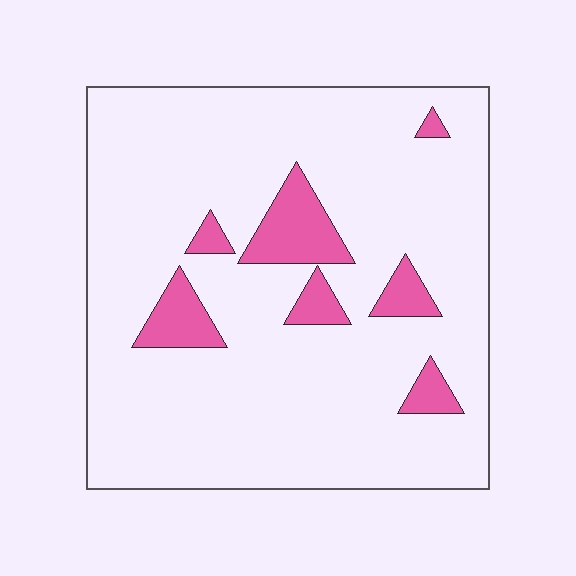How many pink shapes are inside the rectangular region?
7.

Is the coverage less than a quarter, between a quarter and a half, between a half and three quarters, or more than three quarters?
Less than a quarter.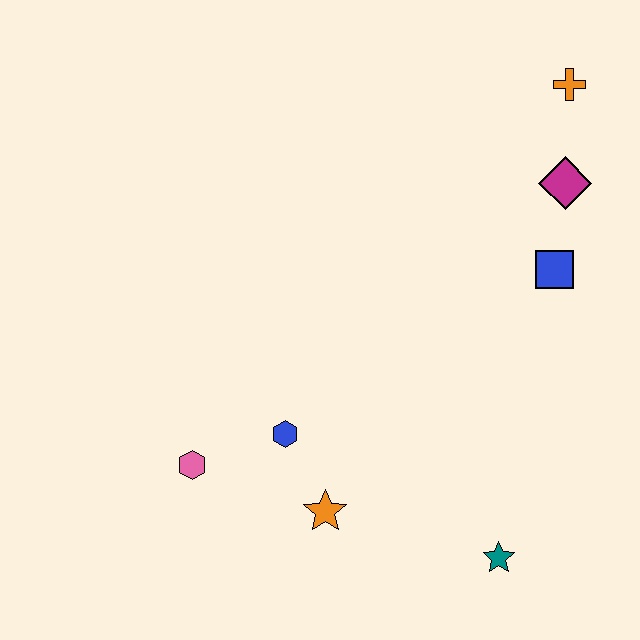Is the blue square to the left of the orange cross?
Yes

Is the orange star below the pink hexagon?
Yes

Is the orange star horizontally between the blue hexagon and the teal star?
Yes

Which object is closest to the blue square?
The magenta diamond is closest to the blue square.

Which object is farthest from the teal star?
The orange cross is farthest from the teal star.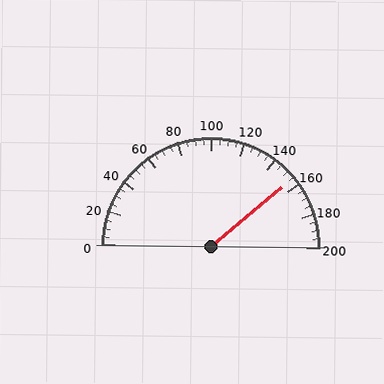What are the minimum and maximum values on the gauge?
The gauge ranges from 0 to 200.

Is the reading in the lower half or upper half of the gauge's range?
The reading is in the upper half of the range (0 to 200).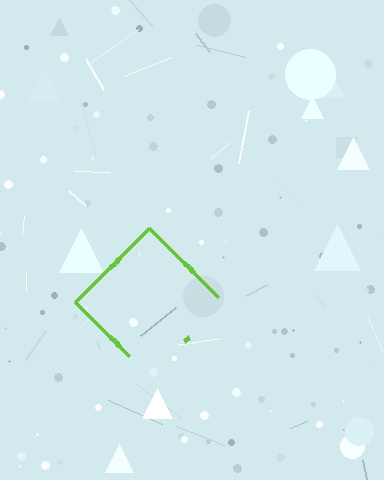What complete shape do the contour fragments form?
The contour fragments form a diamond.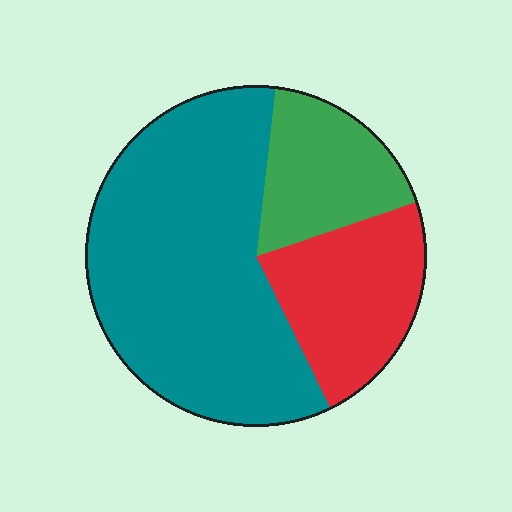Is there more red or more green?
Red.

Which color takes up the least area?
Green, at roughly 20%.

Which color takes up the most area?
Teal, at roughly 60%.